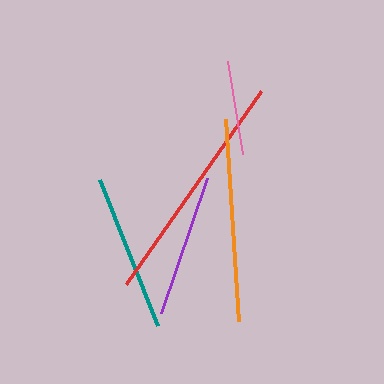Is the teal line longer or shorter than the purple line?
The teal line is longer than the purple line.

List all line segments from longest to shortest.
From longest to shortest: red, orange, teal, purple, pink.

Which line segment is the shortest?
The pink line is the shortest at approximately 95 pixels.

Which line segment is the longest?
The red line is the longest at approximately 235 pixels.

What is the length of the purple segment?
The purple segment is approximately 142 pixels long.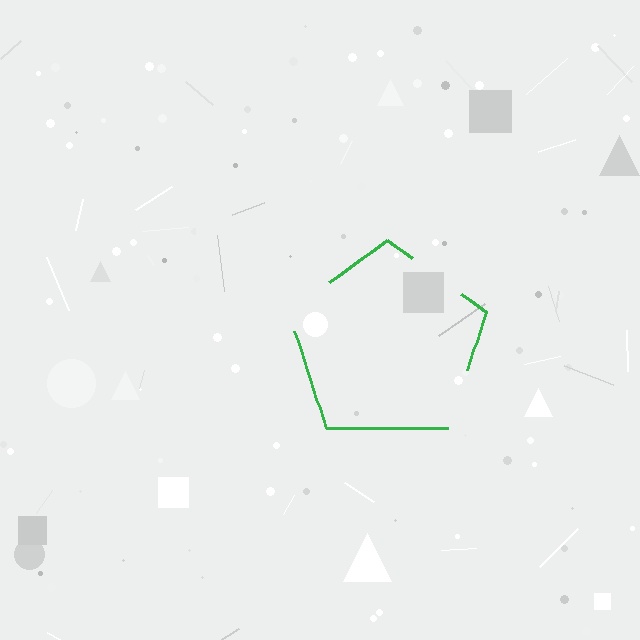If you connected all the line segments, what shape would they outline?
They would outline a pentagon.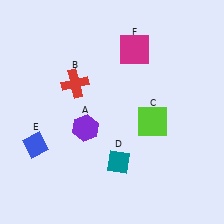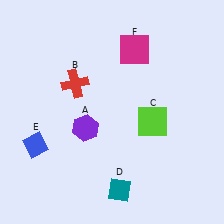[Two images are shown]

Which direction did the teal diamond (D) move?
The teal diamond (D) moved down.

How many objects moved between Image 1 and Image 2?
1 object moved between the two images.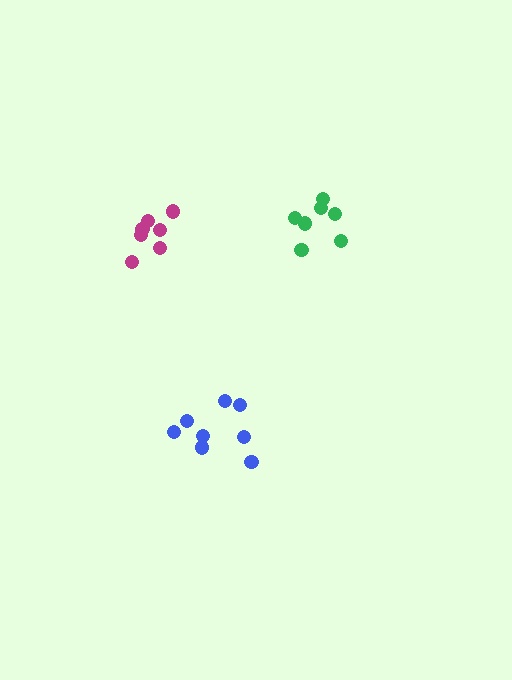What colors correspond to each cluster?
The clusters are colored: blue, magenta, green.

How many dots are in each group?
Group 1: 8 dots, Group 2: 7 dots, Group 3: 7 dots (22 total).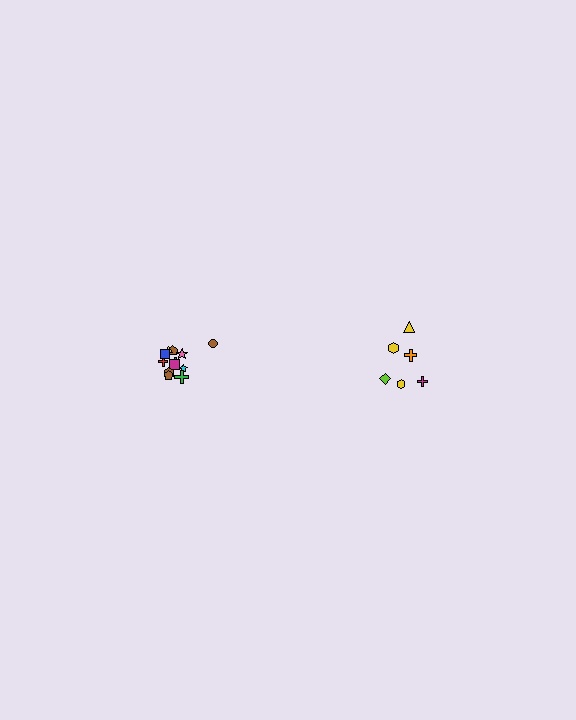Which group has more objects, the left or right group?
The left group.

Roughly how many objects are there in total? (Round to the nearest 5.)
Roughly 20 objects in total.